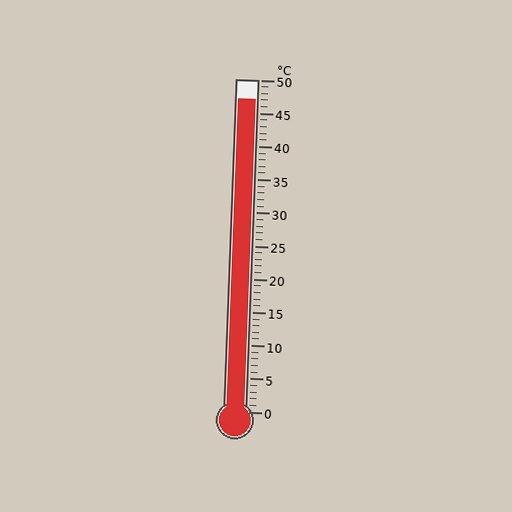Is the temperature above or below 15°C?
The temperature is above 15°C.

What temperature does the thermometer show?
The thermometer shows approximately 47°C.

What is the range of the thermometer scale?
The thermometer scale ranges from 0°C to 50°C.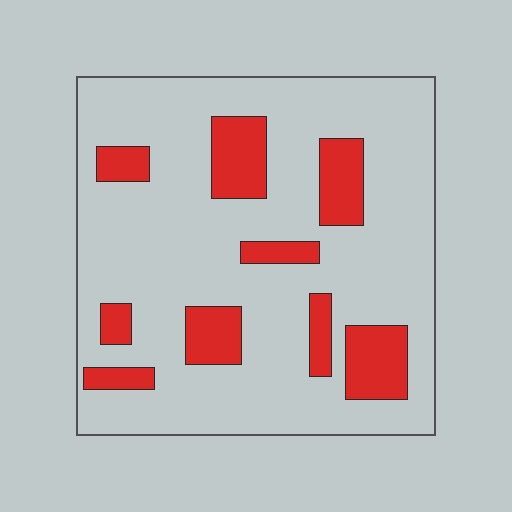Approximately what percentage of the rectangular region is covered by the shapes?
Approximately 20%.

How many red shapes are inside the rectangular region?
9.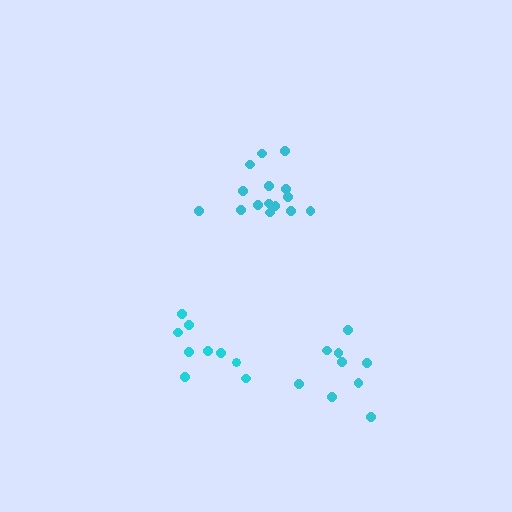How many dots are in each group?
Group 1: 15 dots, Group 2: 9 dots, Group 3: 9 dots (33 total).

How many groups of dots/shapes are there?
There are 3 groups.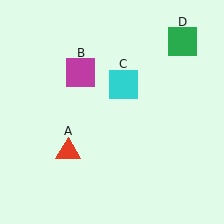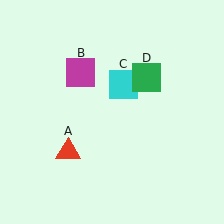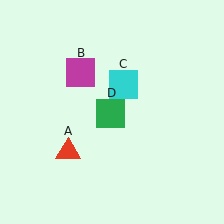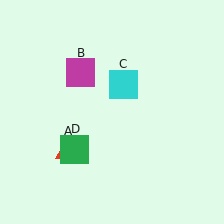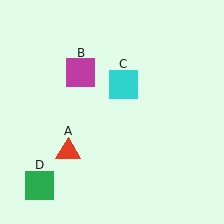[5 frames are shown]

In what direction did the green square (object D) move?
The green square (object D) moved down and to the left.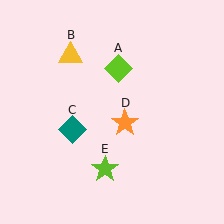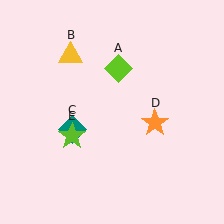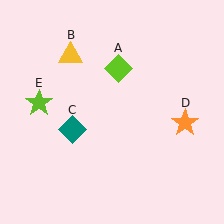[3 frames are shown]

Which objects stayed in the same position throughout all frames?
Lime diamond (object A) and yellow triangle (object B) and teal diamond (object C) remained stationary.